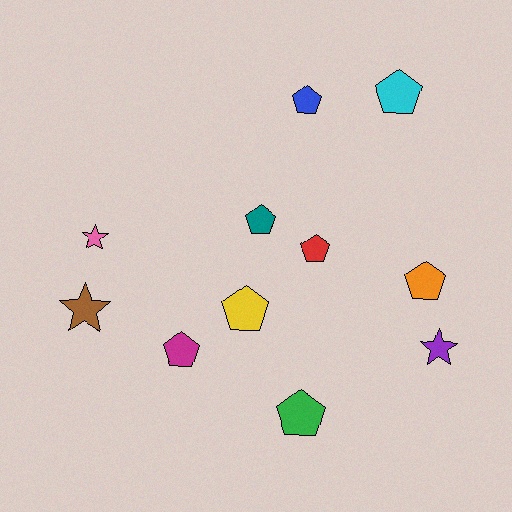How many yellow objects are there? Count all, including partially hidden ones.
There is 1 yellow object.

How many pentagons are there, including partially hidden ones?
There are 8 pentagons.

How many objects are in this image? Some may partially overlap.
There are 11 objects.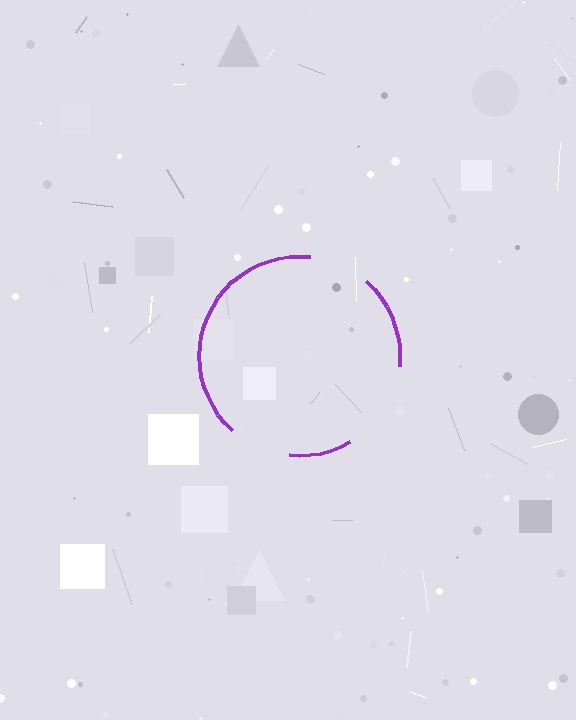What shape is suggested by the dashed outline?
The dashed outline suggests a circle.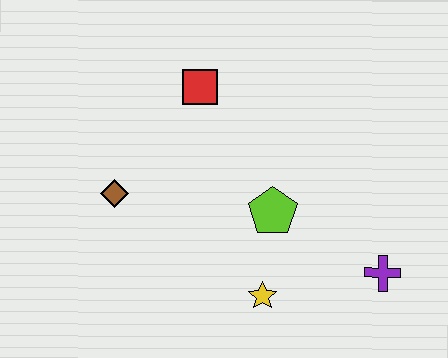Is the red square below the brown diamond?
No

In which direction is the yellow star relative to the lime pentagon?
The yellow star is below the lime pentagon.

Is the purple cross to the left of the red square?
No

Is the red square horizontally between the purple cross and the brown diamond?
Yes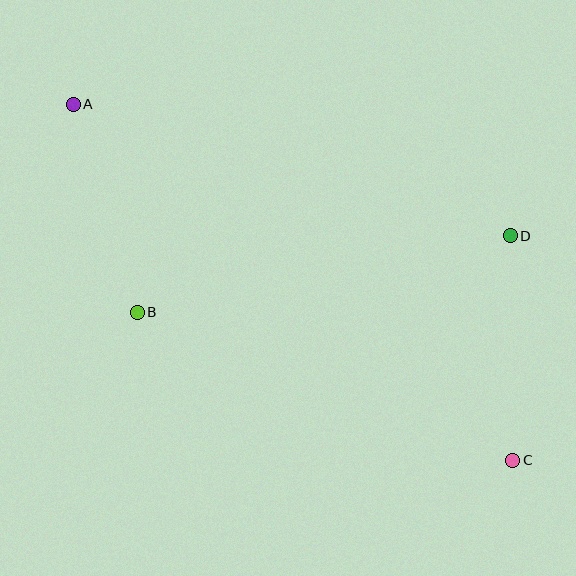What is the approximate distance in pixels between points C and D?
The distance between C and D is approximately 225 pixels.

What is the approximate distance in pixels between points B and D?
The distance between B and D is approximately 380 pixels.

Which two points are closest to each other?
Points A and B are closest to each other.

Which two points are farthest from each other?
Points A and C are farthest from each other.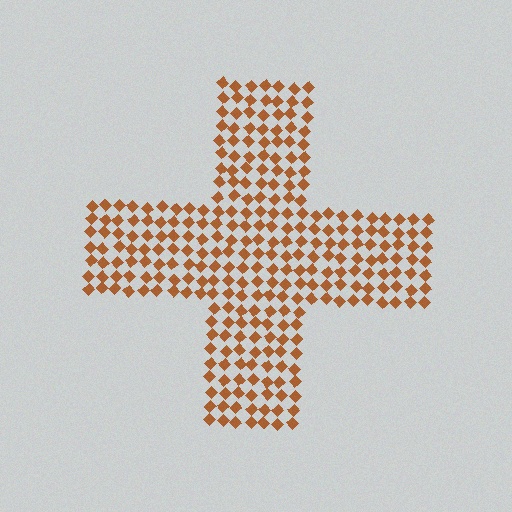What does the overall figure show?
The overall figure shows a cross.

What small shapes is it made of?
It is made of small diamonds.